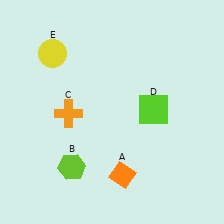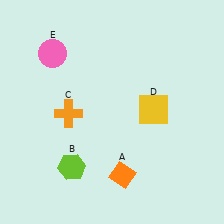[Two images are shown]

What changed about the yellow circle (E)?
In Image 1, E is yellow. In Image 2, it changed to pink.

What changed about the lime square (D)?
In Image 1, D is lime. In Image 2, it changed to yellow.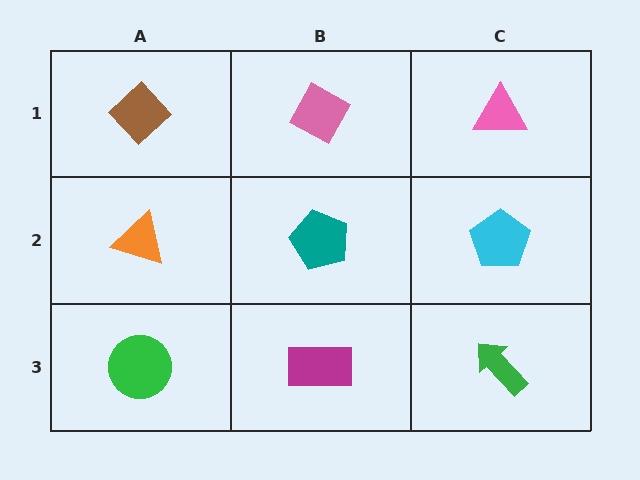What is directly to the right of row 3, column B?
A green arrow.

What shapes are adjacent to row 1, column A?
An orange triangle (row 2, column A), a pink diamond (row 1, column B).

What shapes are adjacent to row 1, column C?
A cyan pentagon (row 2, column C), a pink diamond (row 1, column B).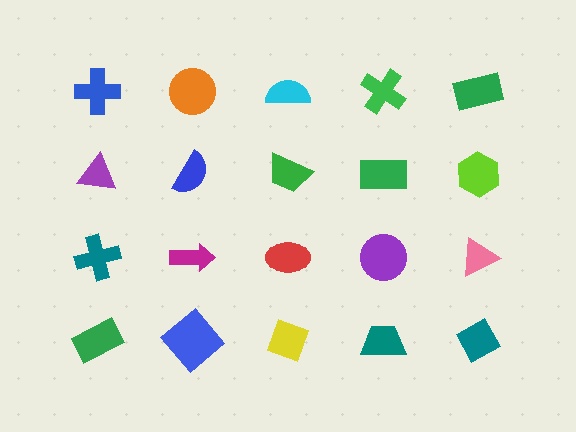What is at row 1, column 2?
An orange circle.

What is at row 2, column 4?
A green rectangle.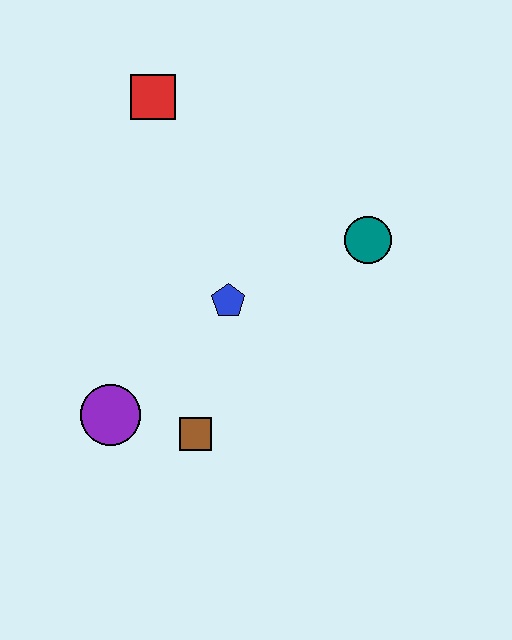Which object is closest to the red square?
The blue pentagon is closest to the red square.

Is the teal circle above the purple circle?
Yes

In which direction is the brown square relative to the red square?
The brown square is below the red square.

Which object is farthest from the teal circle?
The purple circle is farthest from the teal circle.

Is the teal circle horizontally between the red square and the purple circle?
No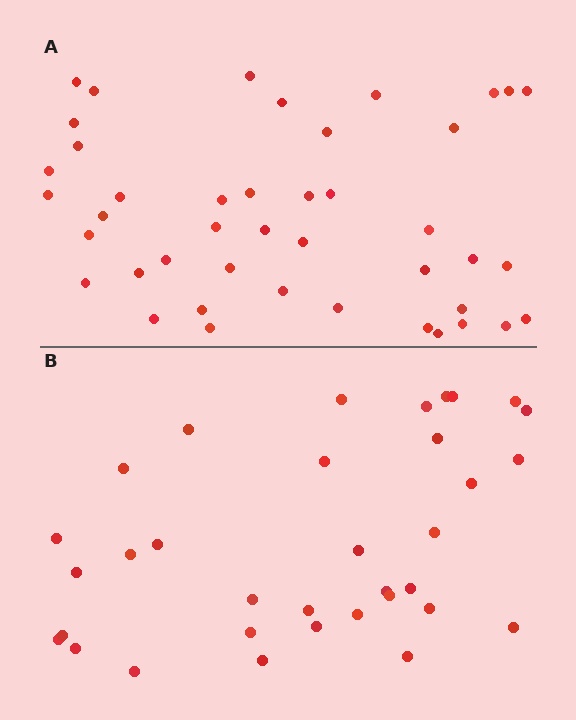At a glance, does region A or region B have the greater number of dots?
Region A (the top region) has more dots.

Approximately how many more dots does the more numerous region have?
Region A has roughly 8 or so more dots than region B.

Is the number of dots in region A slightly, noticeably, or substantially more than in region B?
Region A has noticeably more, but not dramatically so. The ratio is roughly 1.3 to 1.